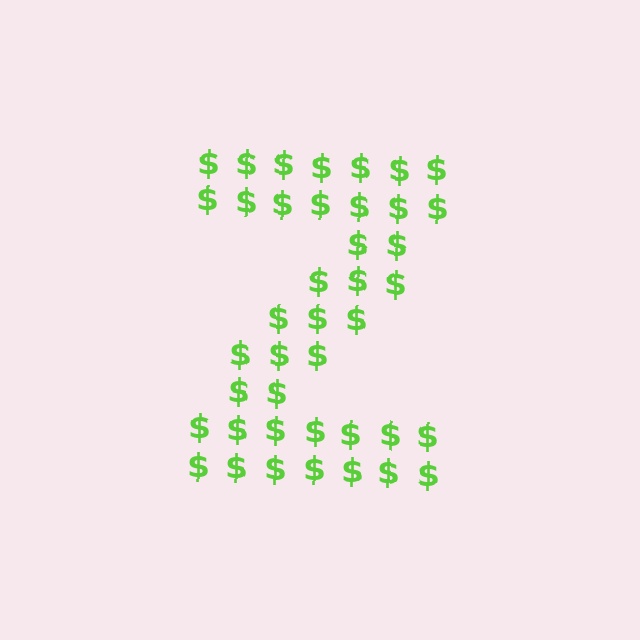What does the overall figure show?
The overall figure shows the letter Z.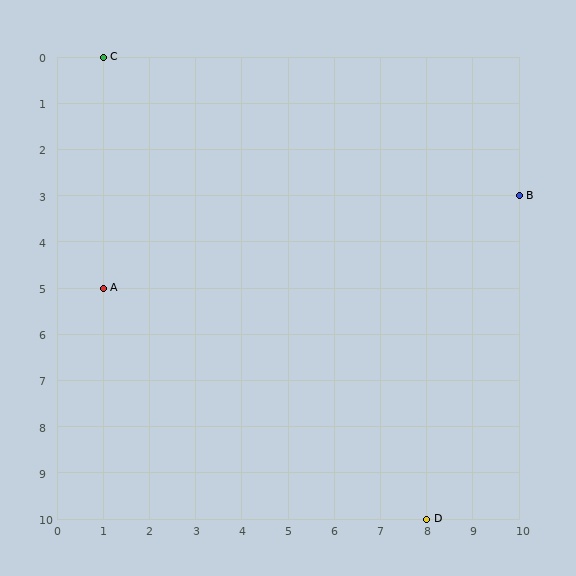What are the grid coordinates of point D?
Point D is at grid coordinates (8, 10).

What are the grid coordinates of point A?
Point A is at grid coordinates (1, 5).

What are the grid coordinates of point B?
Point B is at grid coordinates (10, 3).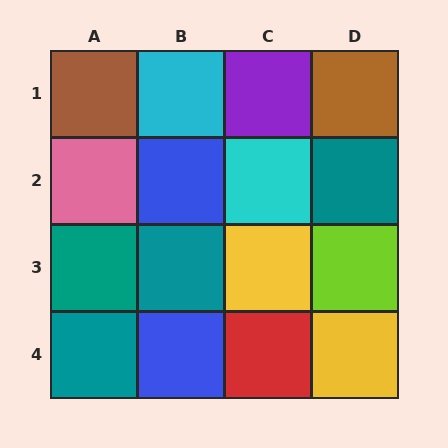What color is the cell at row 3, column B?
Teal.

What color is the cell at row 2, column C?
Cyan.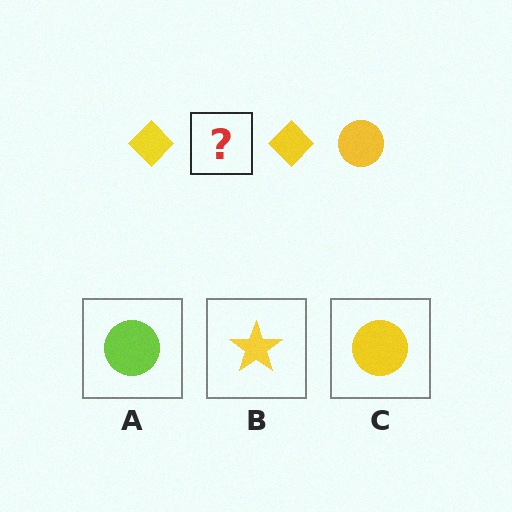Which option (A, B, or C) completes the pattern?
C.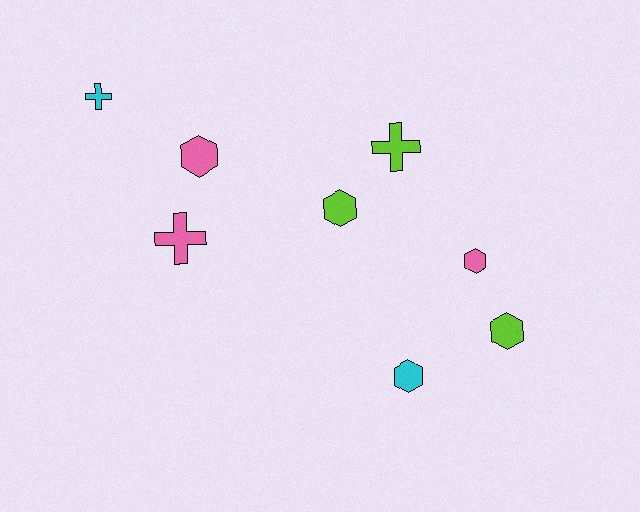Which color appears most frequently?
Pink, with 3 objects.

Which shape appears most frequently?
Hexagon, with 5 objects.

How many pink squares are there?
There are no pink squares.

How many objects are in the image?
There are 8 objects.